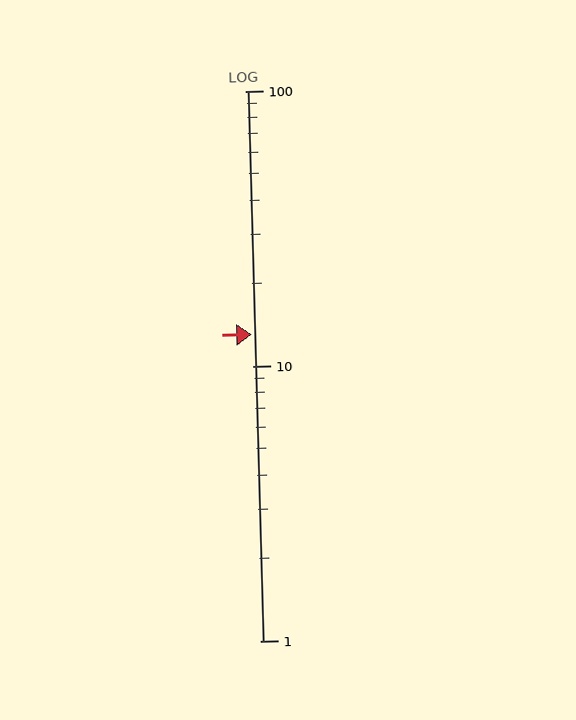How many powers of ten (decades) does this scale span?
The scale spans 2 decades, from 1 to 100.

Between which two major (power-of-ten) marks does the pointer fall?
The pointer is between 10 and 100.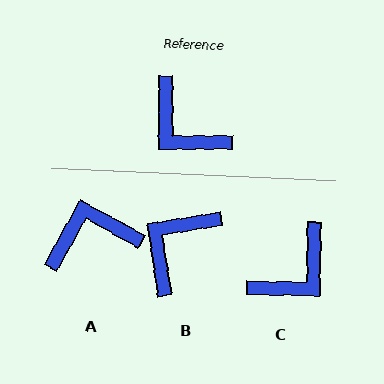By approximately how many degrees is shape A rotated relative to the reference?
Approximately 119 degrees clockwise.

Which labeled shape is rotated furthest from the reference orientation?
A, about 119 degrees away.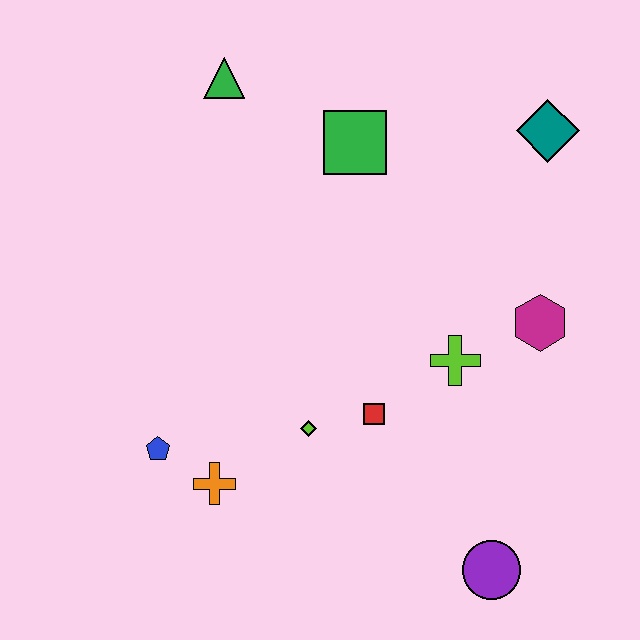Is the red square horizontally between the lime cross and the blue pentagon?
Yes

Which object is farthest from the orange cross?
The teal diamond is farthest from the orange cross.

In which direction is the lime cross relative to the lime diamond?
The lime cross is to the right of the lime diamond.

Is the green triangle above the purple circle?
Yes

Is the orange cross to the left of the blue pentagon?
No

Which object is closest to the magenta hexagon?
The lime cross is closest to the magenta hexagon.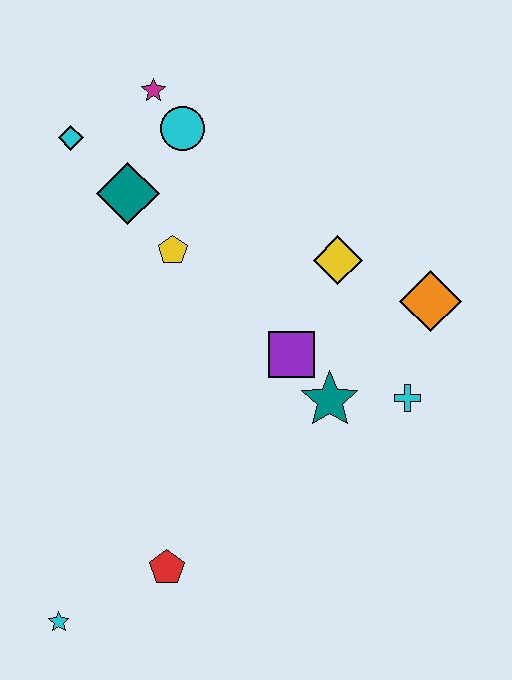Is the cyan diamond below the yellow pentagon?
No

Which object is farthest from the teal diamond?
The cyan star is farthest from the teal diamond.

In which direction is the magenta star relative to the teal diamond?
The magenta star is above the teal diamond.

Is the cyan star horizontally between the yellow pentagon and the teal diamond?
No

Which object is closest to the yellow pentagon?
The teal diamond is closest to the yellow pentagon.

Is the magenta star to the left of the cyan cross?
Yes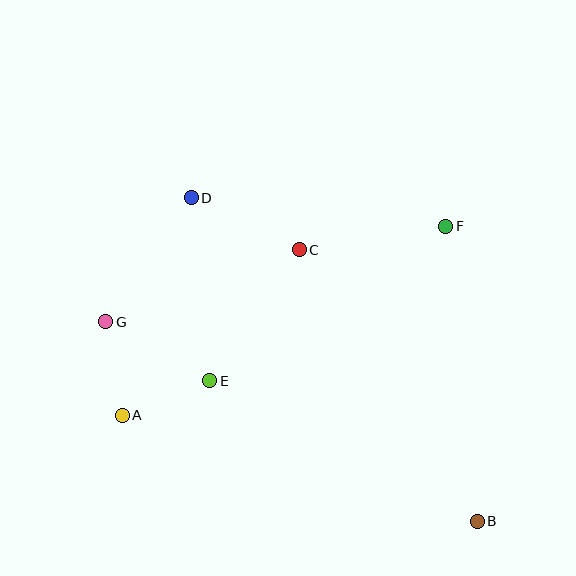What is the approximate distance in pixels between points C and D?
The distance between C and D is approximately 120 pixels.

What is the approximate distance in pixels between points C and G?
The distance between C and G is approximately 206 pixels.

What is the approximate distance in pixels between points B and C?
The distance between B and C is approximately 325 pixels.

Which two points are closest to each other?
Points A and E are closest to each other.